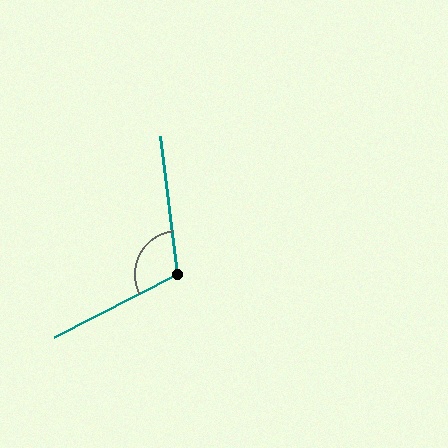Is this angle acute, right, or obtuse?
It is obtuse.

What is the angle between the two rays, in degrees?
Approximately 110 degrees.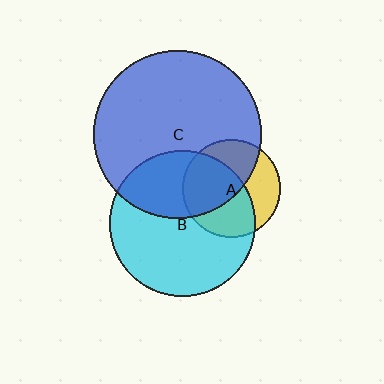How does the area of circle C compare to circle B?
Approximately 1.3 times.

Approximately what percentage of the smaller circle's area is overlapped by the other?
Approximately 60%.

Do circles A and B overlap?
Yes.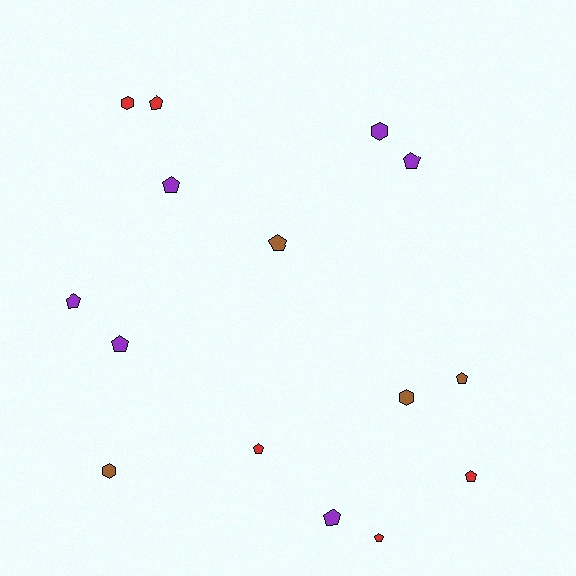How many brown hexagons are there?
There are 2 brown hexagons.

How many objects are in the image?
There are 15 objects.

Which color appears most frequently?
Purple, with 6 objects.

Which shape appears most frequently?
Pentagon, with 11 objects.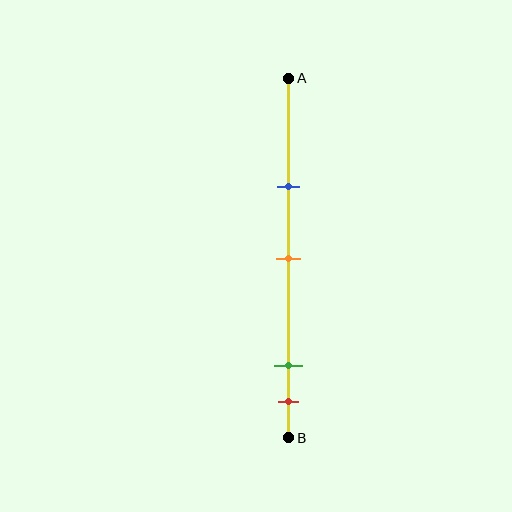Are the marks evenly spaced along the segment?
No, the marks are not evenly spaced.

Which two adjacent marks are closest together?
The green and red marks are the closest adjacent pair.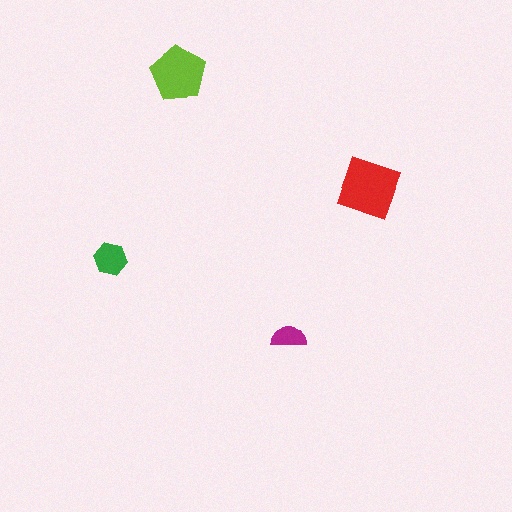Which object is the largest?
The red square.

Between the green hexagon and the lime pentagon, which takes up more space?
The lime pentagon.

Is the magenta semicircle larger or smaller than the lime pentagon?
Smaller.